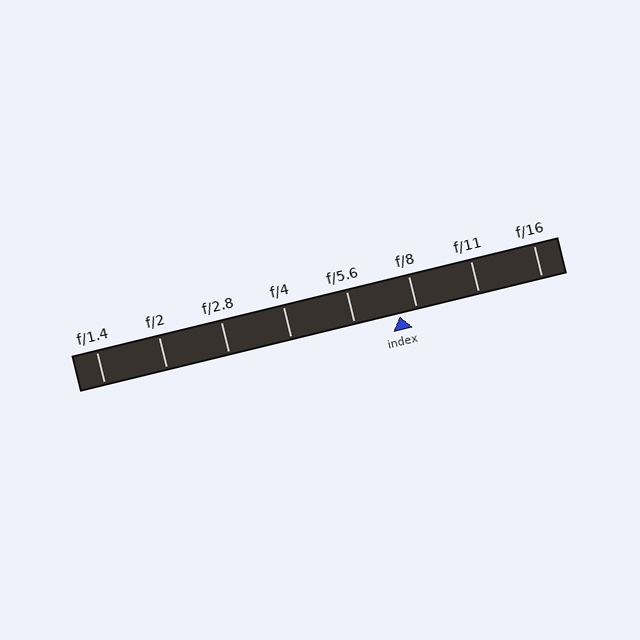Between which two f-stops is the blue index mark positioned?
The index mark is between f/5.6 and f/8.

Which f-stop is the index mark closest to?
The index mark is closest to f/8.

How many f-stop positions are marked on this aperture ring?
There are 8 f-stop positions marked.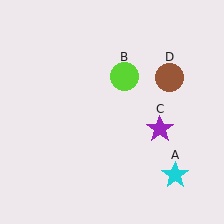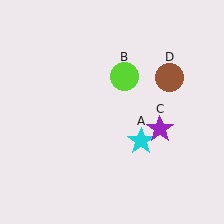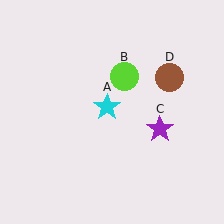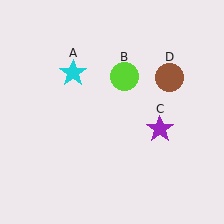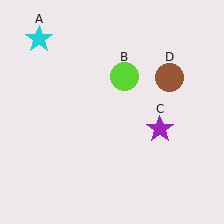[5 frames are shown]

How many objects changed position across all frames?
1 object changed position: cyan star (object A).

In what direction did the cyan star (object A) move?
The cyan star (object A) moved up and to the left.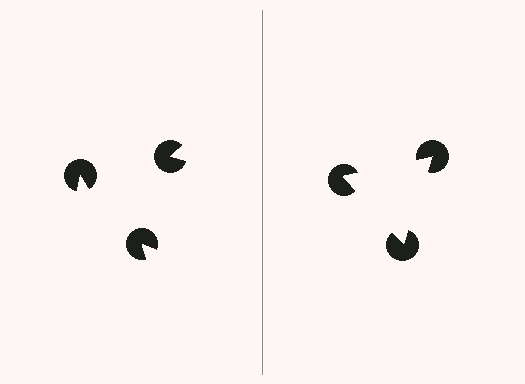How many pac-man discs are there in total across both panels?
6 — 3 on each side.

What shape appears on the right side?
An illusory triangle.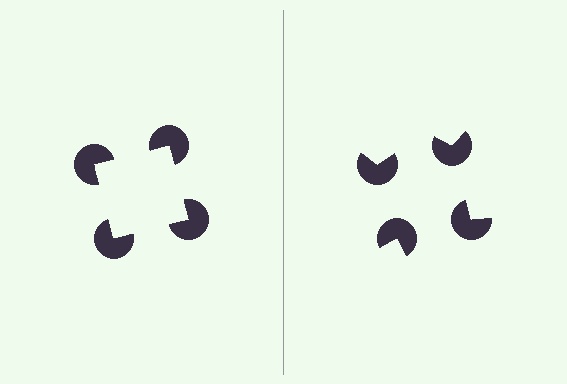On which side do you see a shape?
An illusory square appears on the left side. On the right side the wedge cuts are rotated, so no coherent shape forms.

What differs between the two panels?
The pac-man discs are positioned identically on both sides; only the wedge orientations differ. On the left they align to a square; on the right they are misaligned.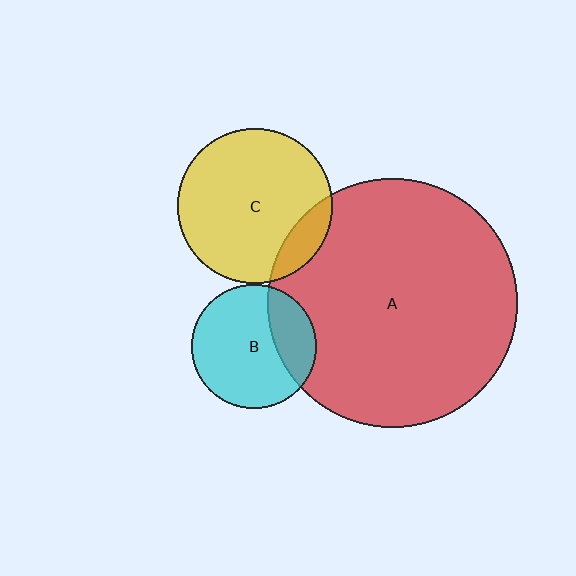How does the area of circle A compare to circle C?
Approximately 2.6 times.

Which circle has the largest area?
Circle A (red).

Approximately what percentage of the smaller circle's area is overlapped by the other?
Approximately 25%.